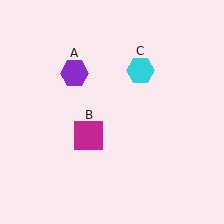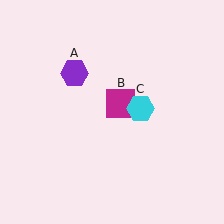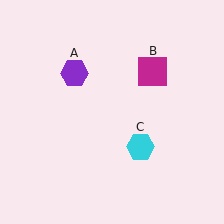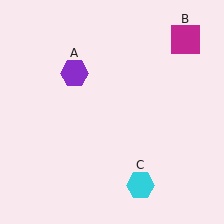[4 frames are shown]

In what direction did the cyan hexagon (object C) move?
The cyan hexagon (object C) moved down.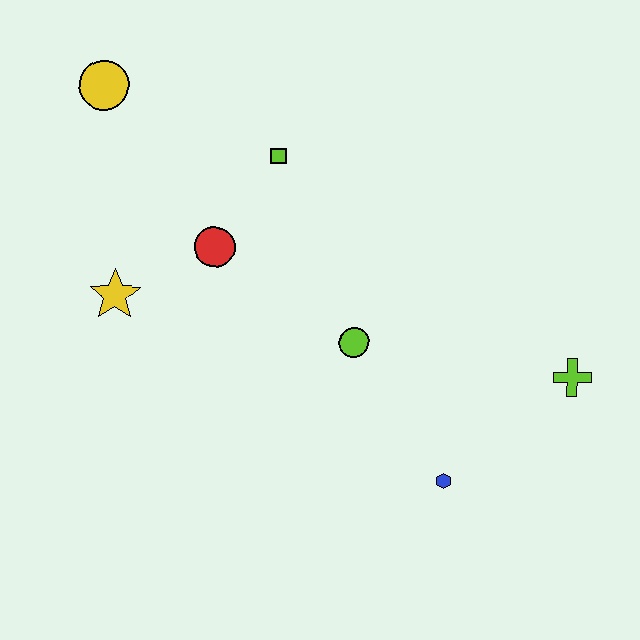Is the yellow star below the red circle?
Yes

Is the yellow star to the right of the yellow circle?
Yes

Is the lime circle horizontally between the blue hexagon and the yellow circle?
Yes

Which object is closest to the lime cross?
The blue hexagon is closest to the lime cross.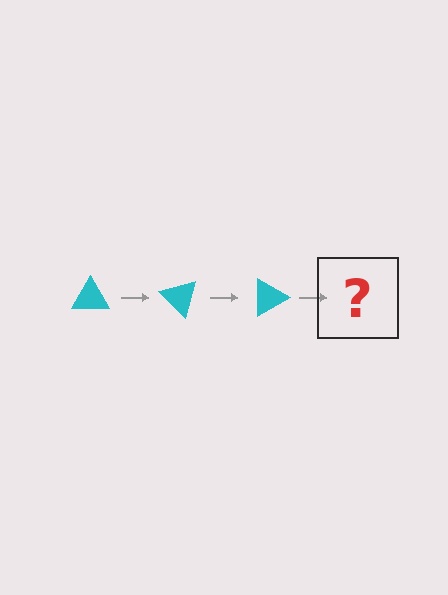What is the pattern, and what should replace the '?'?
The pattern is that the triangle rotates 45 degrees each step. The '?' should be a cyan triangle rotated 135 degrees.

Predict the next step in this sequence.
The next step is a cyan triangle rotated 135 degrees.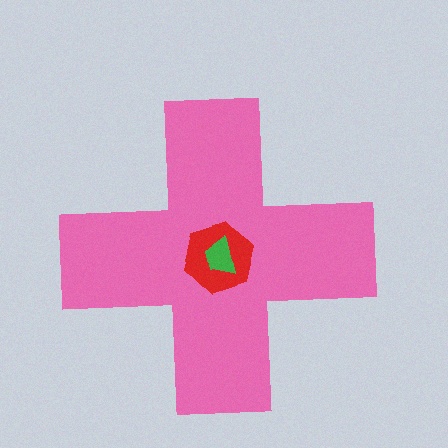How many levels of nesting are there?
3.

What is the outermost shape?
The pink cross.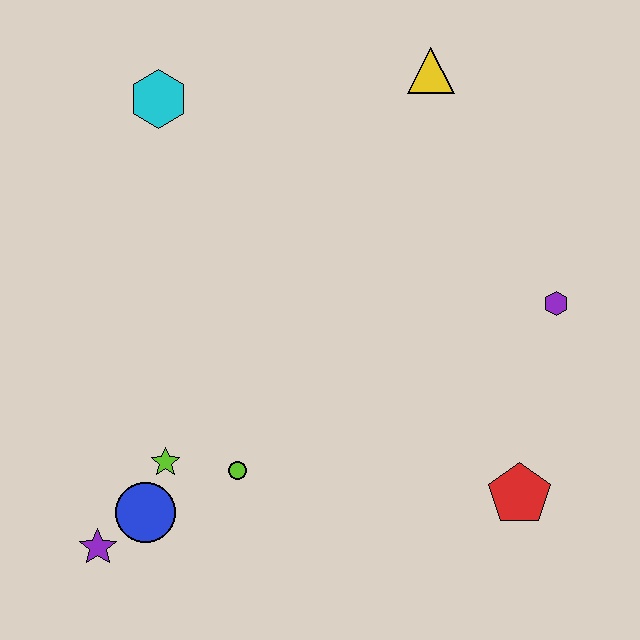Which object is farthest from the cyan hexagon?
The red pentagon is farthest from the cyan hexagon.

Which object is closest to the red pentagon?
The purple hexagon is closest to the red pentagon.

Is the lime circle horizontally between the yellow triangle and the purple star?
Yes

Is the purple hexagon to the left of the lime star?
No